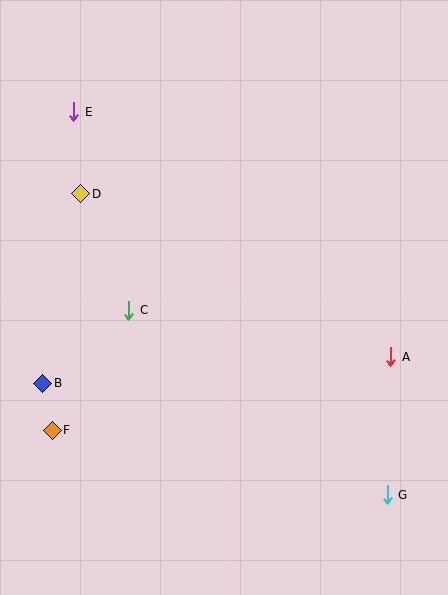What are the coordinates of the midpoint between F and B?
The midpoint between F and B is at (47, 407).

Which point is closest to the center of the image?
Point C at (129, 310) is closest to the center.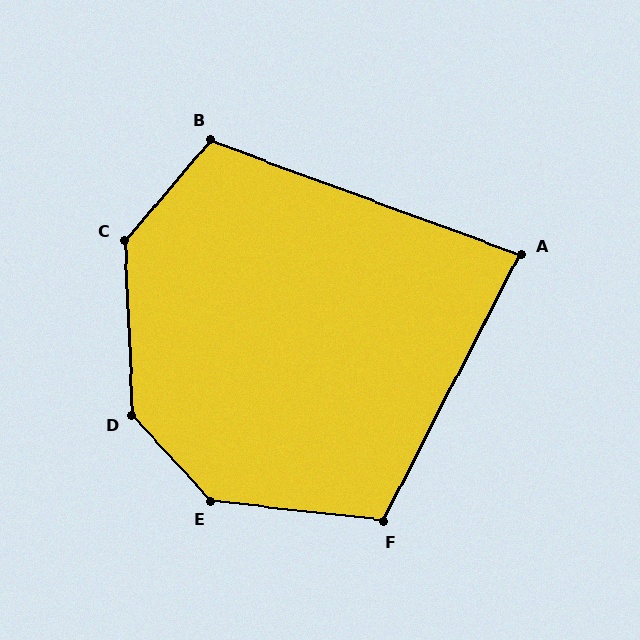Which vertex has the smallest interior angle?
A, at approximately 83 degrees.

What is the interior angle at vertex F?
Approximately 110 degrees (obtuse).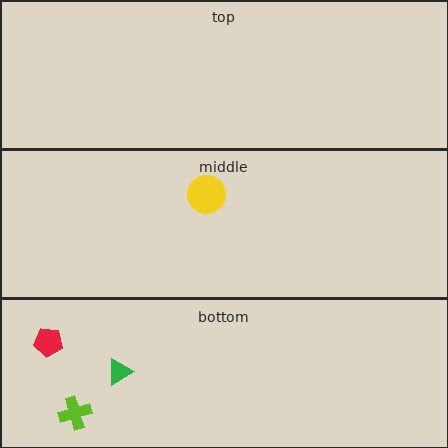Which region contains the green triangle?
The bottom region.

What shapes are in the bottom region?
The green triangle, the red pentagon, the lime cross.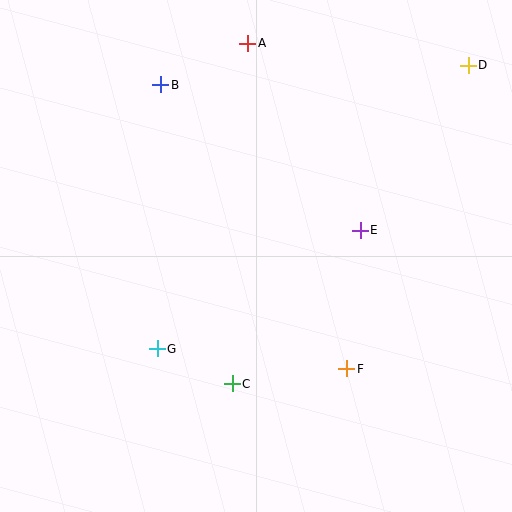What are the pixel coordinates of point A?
Point A is at (248, 43).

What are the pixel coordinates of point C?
Point C is at (232, 384).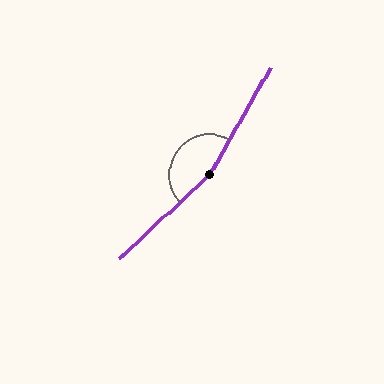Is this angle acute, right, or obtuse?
It is obtuse.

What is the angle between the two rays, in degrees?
Approximately 163 degrees.